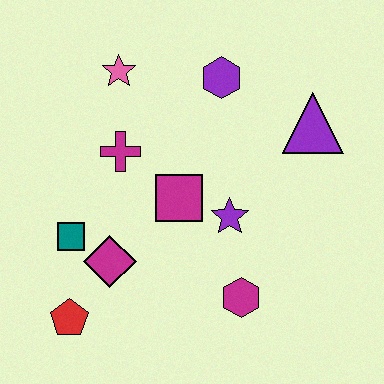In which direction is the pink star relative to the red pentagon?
The pink star is above the red pentagon.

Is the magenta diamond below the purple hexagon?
Yes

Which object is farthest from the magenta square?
The red pentagon is farthest from the magenta square.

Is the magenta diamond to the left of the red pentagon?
No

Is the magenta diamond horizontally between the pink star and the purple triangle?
No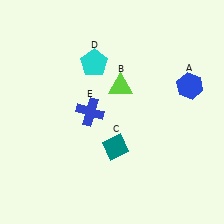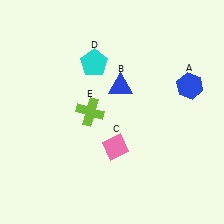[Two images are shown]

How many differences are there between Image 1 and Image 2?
There are 3 differences between the two images.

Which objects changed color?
B changed from lime to blue. C changed from teal to pink. E changed from blue to lime.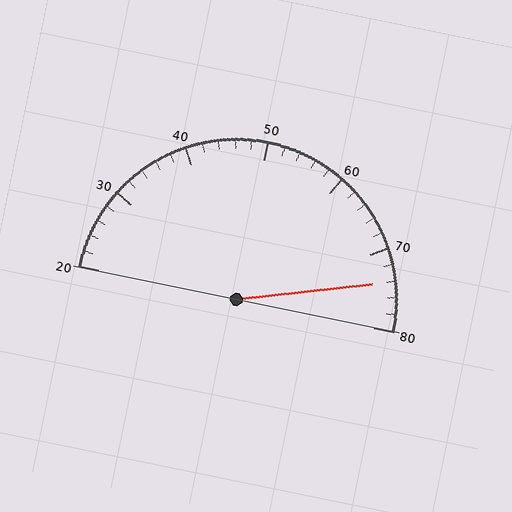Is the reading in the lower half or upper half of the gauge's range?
The reading is in the upper half of the range (20 to 80).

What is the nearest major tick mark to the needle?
The nearest major tick mark is 70.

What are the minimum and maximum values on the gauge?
The gauge ranges from 20 to 80.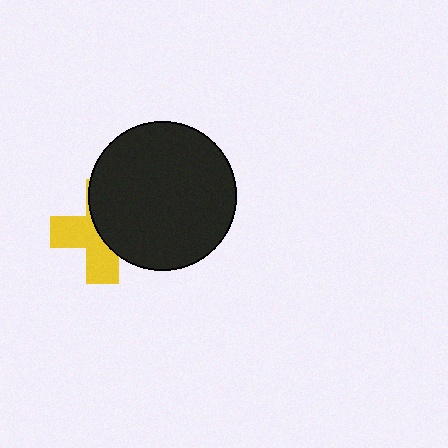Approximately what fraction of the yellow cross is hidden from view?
Roughly 52% of the yellow cross is hidden behind the black circle.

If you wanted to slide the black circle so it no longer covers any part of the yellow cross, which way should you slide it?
Slide it right — that is the most direct way to separate the two shapes.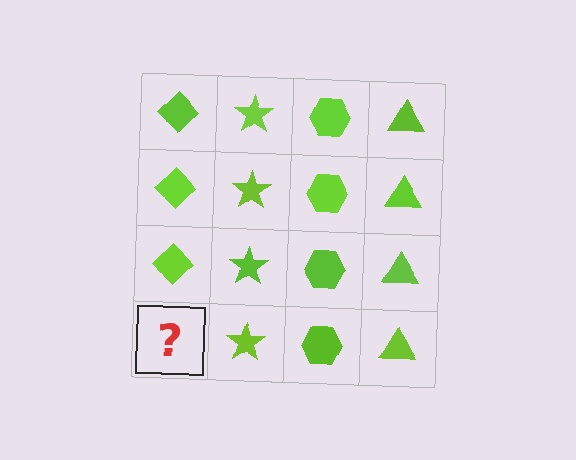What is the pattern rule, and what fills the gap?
The rule is that each column has a consistent shape. The gap should be filled with a lime diamond.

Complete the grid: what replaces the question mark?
The question mark should be replaced with a lime diamond.